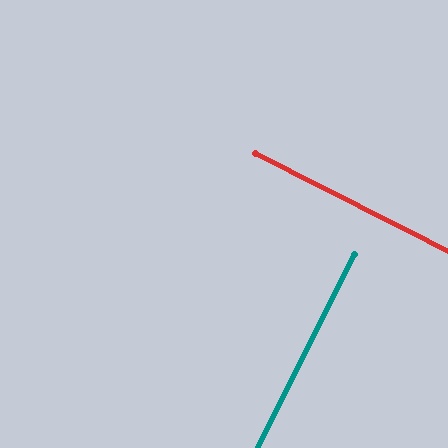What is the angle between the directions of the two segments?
Approximately 90 degrees.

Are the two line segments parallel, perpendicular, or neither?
Perpendicular — they meet at approximately 90°.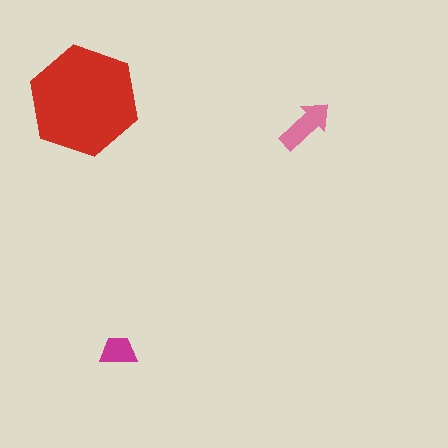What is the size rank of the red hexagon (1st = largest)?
1st.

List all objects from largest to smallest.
The red hexagon, the pink arrow, the magenta trapezoid.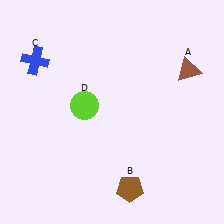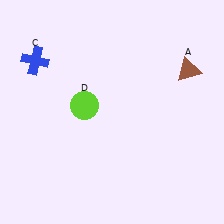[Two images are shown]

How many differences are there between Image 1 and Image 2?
There is 1 difference between the two images.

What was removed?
The brown pentagon (B) was removed in Image 2.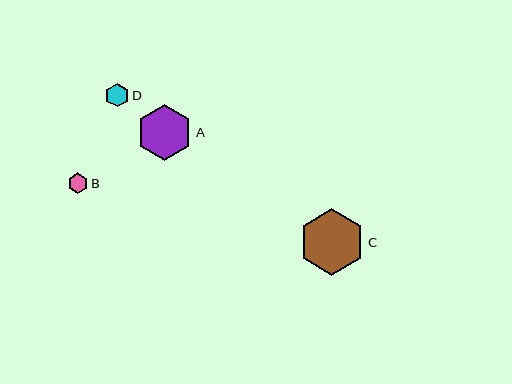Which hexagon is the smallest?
Hexagon B is the smallest with a size of approximately 20 pixels.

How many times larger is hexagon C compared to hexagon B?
Hexagon C is approximately 3.3 times the size of hexagon B.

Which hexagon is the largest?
Hexagon C is the largest with a size of approximately 67 pixels.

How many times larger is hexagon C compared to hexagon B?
Hexagon C is approximately 3.3 times the size of hexagon B.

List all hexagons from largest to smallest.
From largest to smallest: C, A, D, B.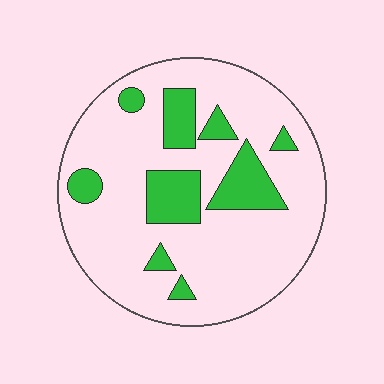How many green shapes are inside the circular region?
9.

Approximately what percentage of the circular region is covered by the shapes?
Approximately 20%.